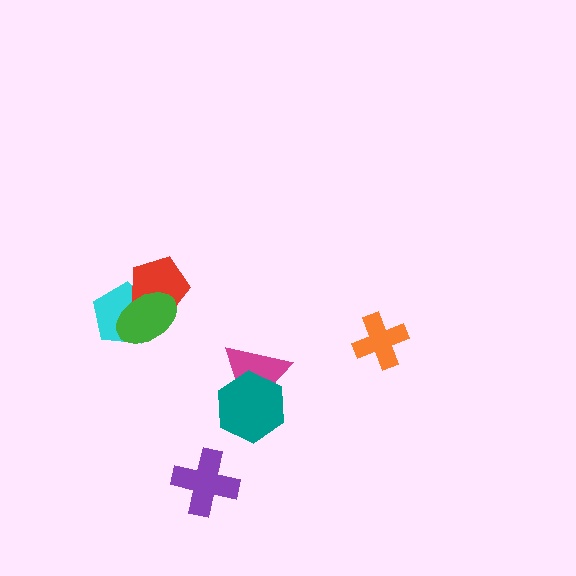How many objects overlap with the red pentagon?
2 objects overlap with the red pentagon.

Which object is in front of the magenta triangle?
The teal hexagon is in front of the magenta triangle.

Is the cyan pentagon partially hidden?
Yes, it is partially covered by another shape.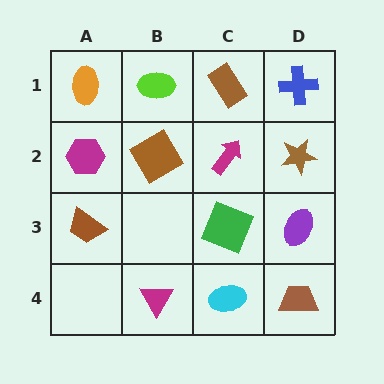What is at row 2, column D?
A brown star.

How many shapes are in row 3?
3 shapes.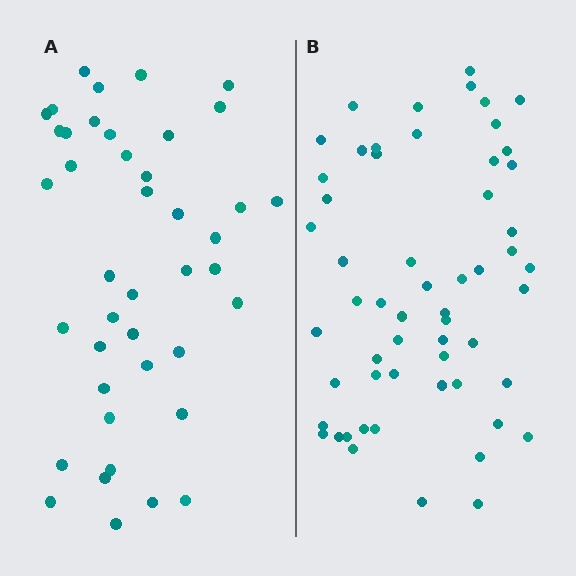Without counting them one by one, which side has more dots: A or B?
Region B (the right region) has more dots.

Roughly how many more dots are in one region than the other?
Region B has approximately 15 more dots than region A.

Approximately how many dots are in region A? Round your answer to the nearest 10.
About 40 dots. (The exact count is 42, which rounds to 40.)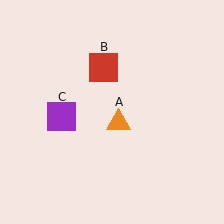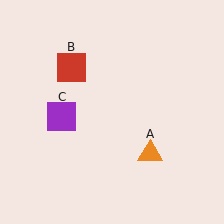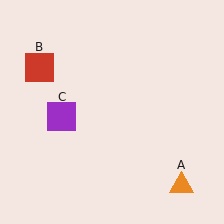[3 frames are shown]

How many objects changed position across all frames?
2 objects changed position: orange triangle (object A), red square (object B).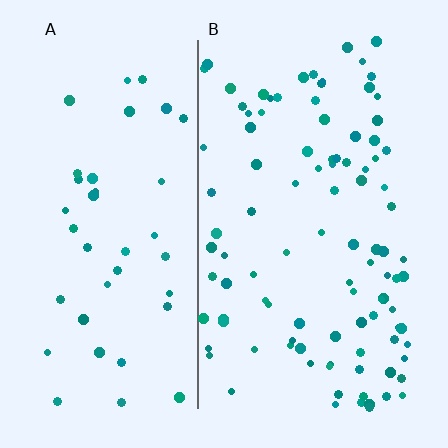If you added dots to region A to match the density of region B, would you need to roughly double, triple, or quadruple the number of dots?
Approximately triple.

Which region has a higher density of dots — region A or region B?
B (the right).